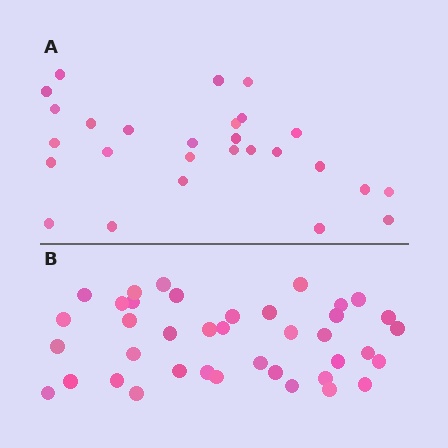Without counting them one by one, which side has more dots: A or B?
Region B (the bottom region) has more dots.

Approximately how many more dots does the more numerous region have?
Region B has roughly 12 or so more dots than region A.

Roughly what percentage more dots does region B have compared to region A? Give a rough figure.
About 45% more.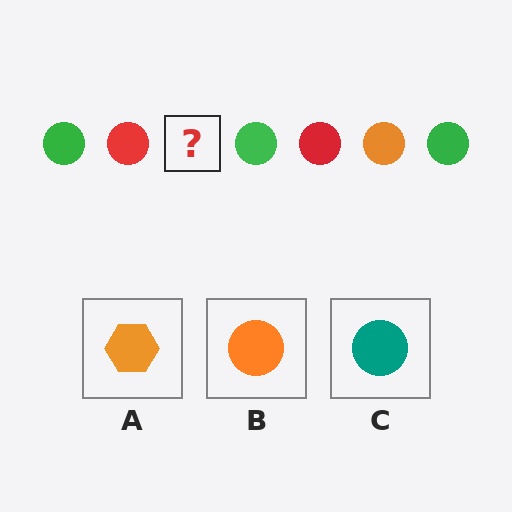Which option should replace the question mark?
Option B.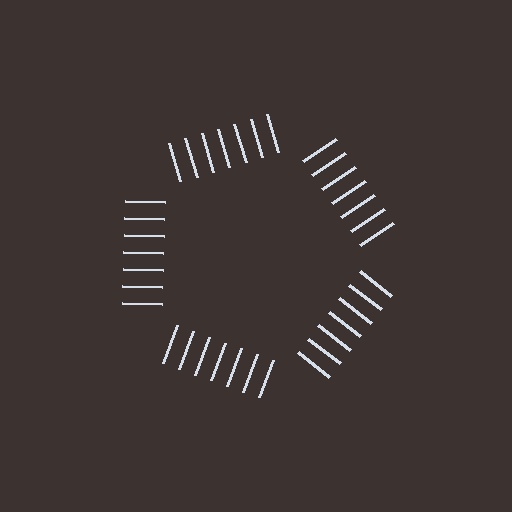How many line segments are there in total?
35 — 7 along each of the 5 edges.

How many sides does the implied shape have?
5 sides — the line-ends trace a pentagon.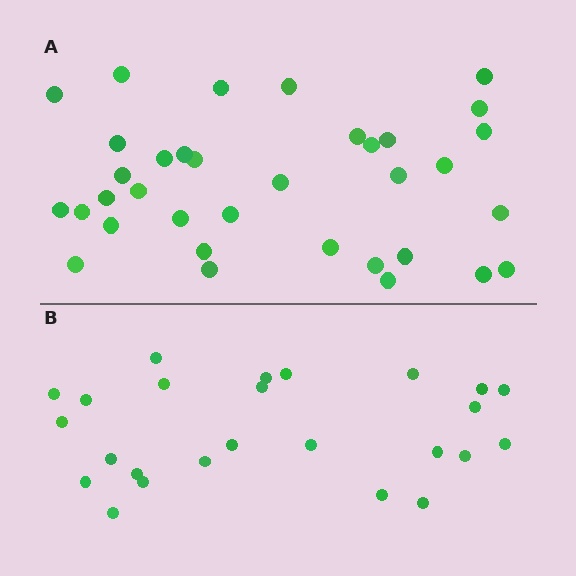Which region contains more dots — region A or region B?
Region A (the top region) has more dots.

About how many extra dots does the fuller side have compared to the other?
Region A has roughly 10 or so more dots than region B.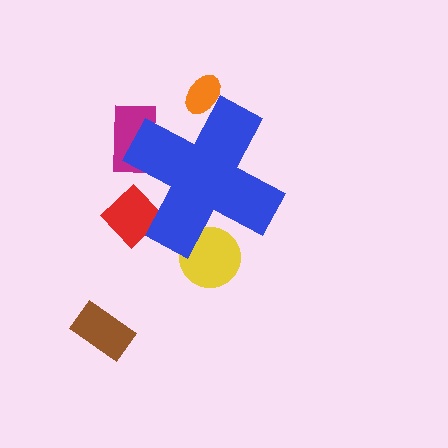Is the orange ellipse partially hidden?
Yes, the orange ellipse is partially hidden behind the blue cross.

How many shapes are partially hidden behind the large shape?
4 shapes are partially hidden.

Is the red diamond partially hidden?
Yes, the red diamond is partially hidden behind the blue cross.